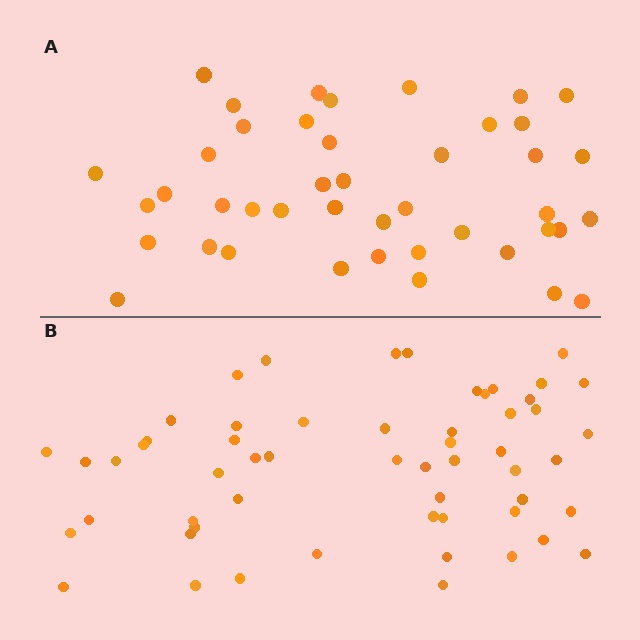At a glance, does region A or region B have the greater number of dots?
Region B (the bottom region) has more dots.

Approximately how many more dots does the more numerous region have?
Region B has approximately 15 more dots than region A.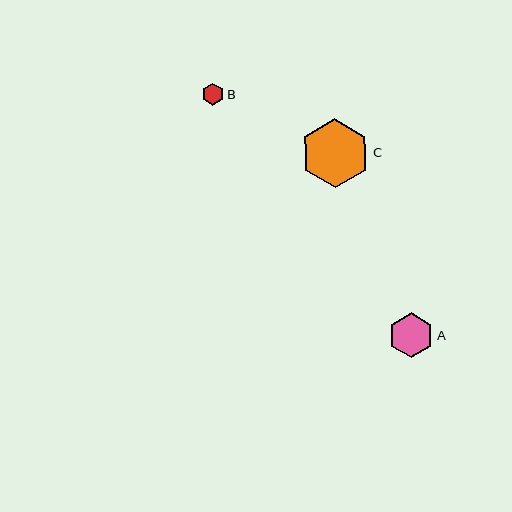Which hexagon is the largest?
Hexagon C is the largest with a size of approximately 69 pixels.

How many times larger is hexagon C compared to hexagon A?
Hexagon C is approximately 1.5 times the size of hexagon A.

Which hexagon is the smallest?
Hexagon B is the smallest with a size of approximately 22 pixels.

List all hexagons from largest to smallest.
From largest to smallest: C, A, B.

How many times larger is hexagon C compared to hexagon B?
Hexagon C is approximately 3.1 times the size of hexagon B.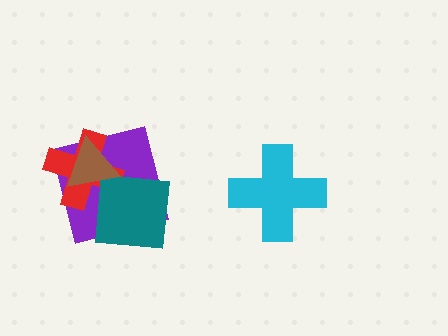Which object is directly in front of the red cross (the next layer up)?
The teal square is directly in front of the red cross.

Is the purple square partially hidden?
Yes, it is partially covered by another shape.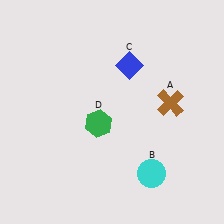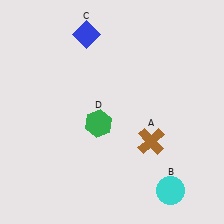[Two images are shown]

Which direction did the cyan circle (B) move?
The cyan circle (B) moved right.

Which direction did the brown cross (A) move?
The brown cross (A) moved down.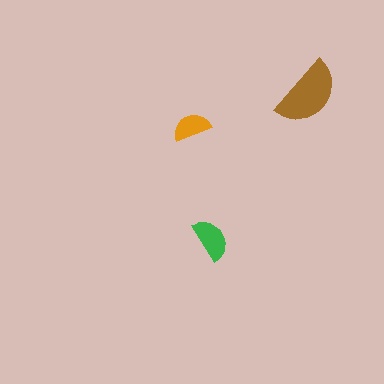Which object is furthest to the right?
The brown semicircle is rightmost.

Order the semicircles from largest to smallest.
the brown one, the green one, the orange one.